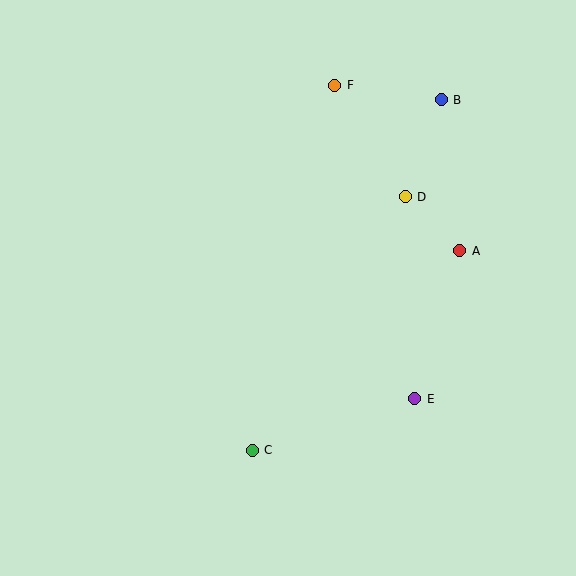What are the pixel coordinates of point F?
Point F is at (335, 85).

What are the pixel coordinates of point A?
Point A is at (460, 251).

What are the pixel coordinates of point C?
Point C is at (252, 450).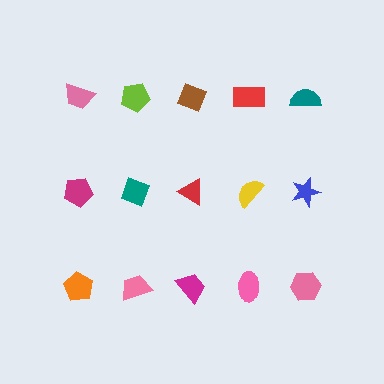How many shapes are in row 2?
5 shapes.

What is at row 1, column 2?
A lime pentagon.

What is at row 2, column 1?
A magenta pentagon.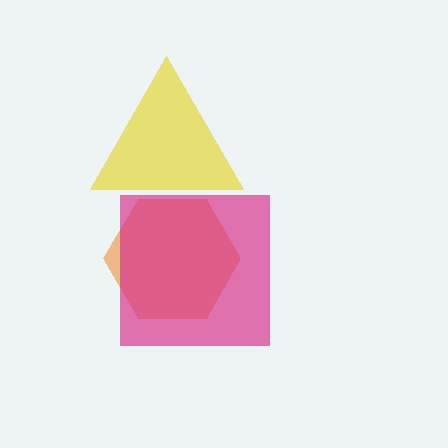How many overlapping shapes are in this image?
There are 3 overlapping shapes in the image.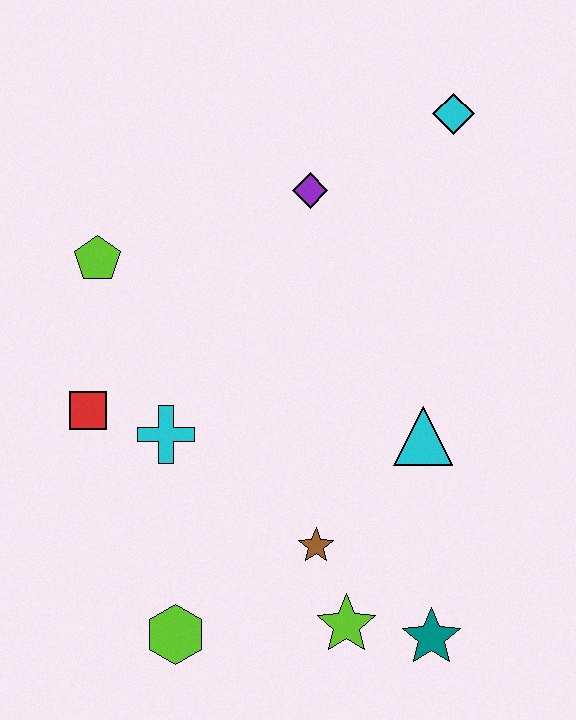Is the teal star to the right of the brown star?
Yes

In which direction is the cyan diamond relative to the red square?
The cyan diamond is to the right of the red square.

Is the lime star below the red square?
Yes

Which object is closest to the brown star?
The lime star is closest to the brown star.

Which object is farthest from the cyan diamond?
The lime hexagon is farthest from the cyan diamond.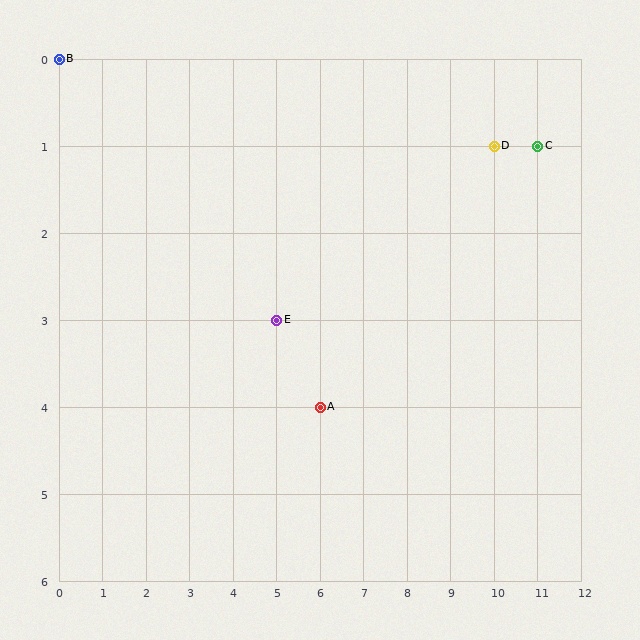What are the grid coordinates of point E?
Point E is at grid coordinates (5, 3).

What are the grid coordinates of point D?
Point D is at grid coordinates (10, 1).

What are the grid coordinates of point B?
Point B is at grid coordinates (0, 0).